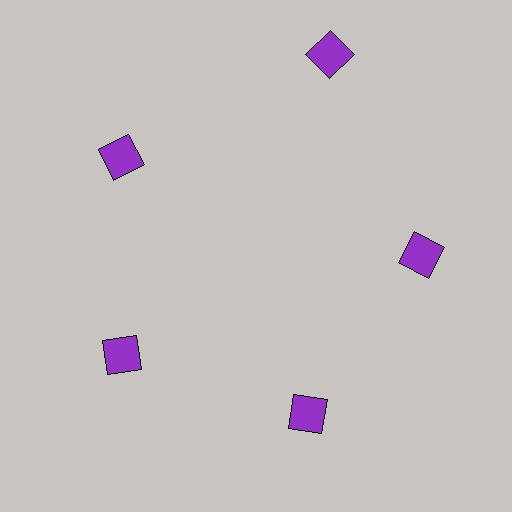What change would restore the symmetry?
The symmetry would be restored by moving it inward, back onto the ring so that all 5 diamonds sit at equal angles and equal distance from the center.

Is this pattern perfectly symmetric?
No. The 5 purple diamonds are arranged in a ring, but one element near the 1 o'clock position is pushed outward from the center, breaking the 5-fold rotational symmetry.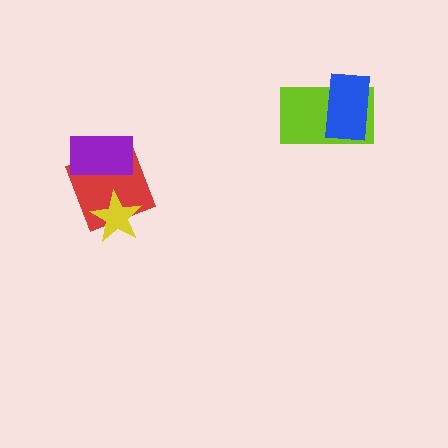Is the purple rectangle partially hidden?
No, no other shape covers it.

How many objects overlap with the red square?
2 objects overlap with the red square.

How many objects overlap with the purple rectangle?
1 object overlaps with the purple rectangle.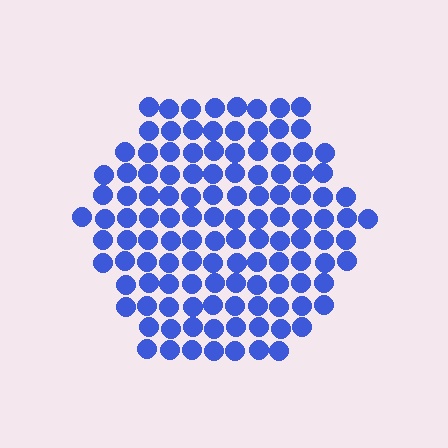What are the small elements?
The small elements are circles.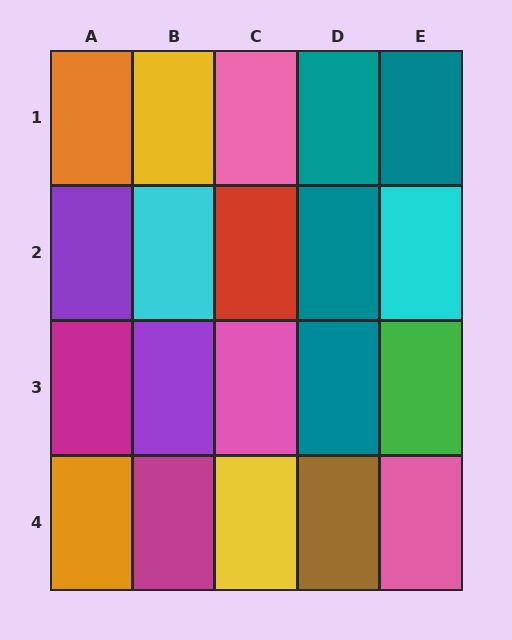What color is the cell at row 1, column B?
Yellow.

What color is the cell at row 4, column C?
Yellow.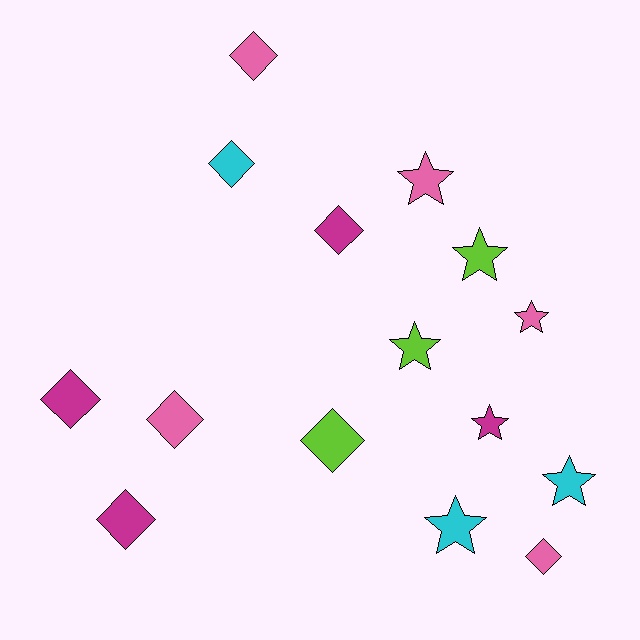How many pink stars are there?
There are 2 pink stars.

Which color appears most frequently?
Pink, with 5 objects.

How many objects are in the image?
There are 15 objects.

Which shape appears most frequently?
Diamond, with 8 objects.